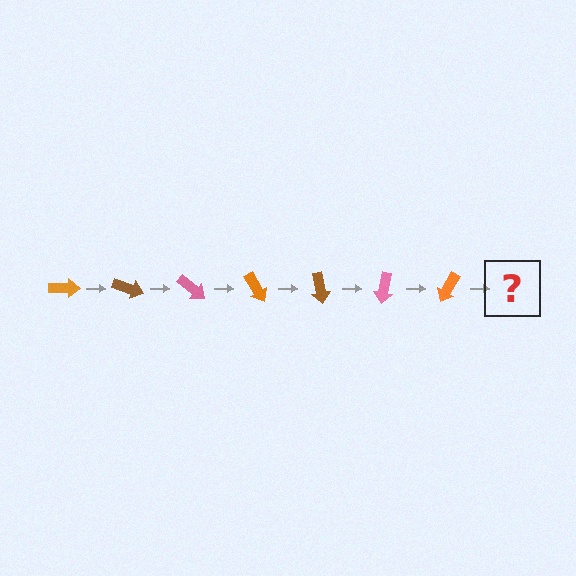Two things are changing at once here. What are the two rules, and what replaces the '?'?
The two rules are that it rotates 20 degrees each step and the color cycles through orange, brown, and pink. The '?' should be a brown arrow, rotated 140 degrees from the start.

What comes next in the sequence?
The next element should be a brown arrow, rotated 140 degrees from the start.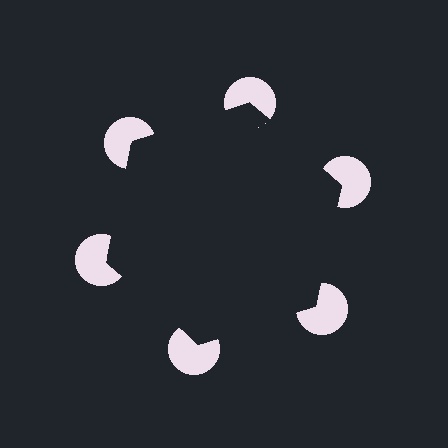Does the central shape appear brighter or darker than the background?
It typically appears slightly darker than the background, even though no actual brightness change is drawn.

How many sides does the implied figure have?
6 sides.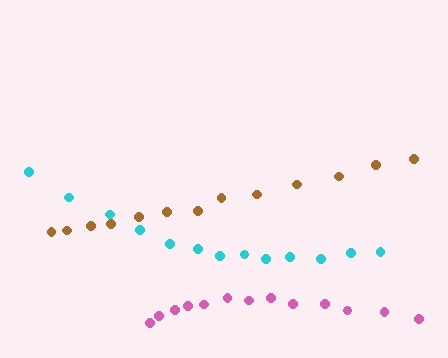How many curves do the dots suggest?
There are 3 distinct paths.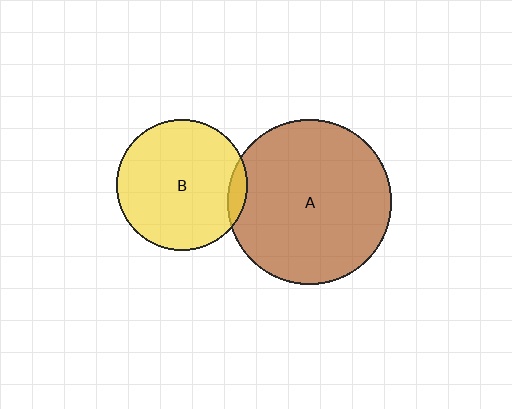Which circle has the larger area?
Circle A (brown).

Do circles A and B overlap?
Yes.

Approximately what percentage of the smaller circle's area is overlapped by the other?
Approximately 5%.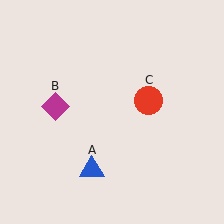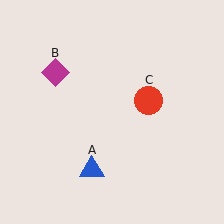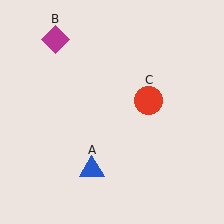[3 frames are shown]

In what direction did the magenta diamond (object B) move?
The magenta diamond (object B) moved up.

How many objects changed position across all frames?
1 object changed position: magenta diamond (object B).